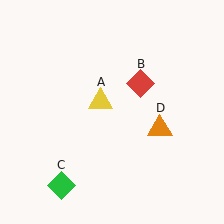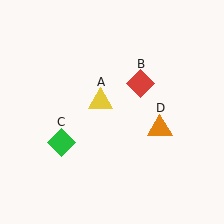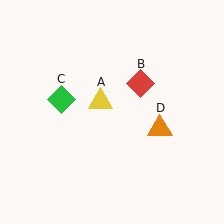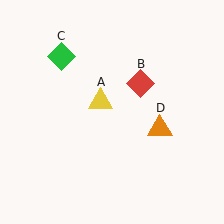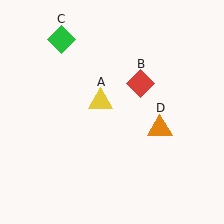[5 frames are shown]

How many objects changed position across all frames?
1 object changed position: green diamond (object C).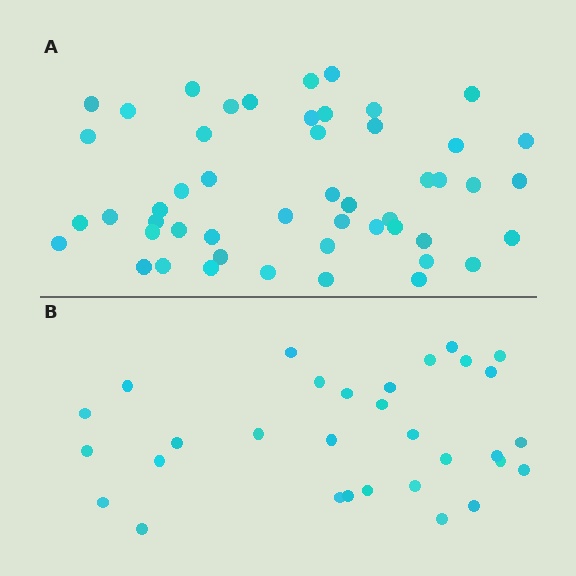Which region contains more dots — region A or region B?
Region A (the top region) has more dots.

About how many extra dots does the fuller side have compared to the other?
Region A has approximately 20 more dots than region B.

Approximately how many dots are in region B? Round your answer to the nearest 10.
About 30 dots. (The exact count is 31, which rounds to 30.)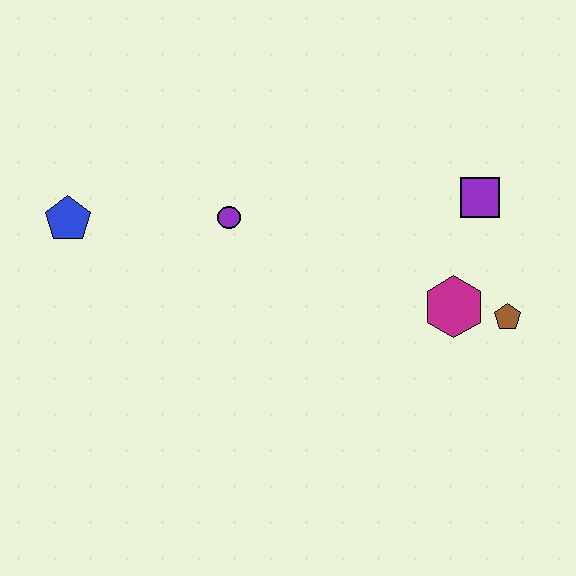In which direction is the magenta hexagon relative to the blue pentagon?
The magenta hexagon is to the right of the blue pentagon.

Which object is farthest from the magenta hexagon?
The blue pentagon is farthest from the magenta hexagon.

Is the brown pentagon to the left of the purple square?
No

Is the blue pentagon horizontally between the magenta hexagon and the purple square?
No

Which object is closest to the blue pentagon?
The purple circle is closest to the blue pentagon.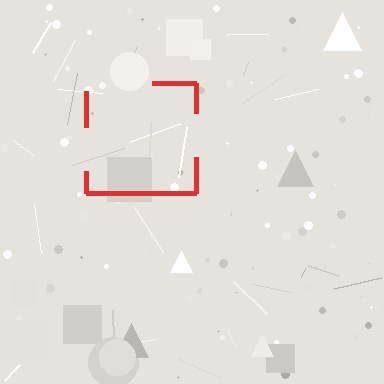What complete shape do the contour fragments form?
The contour fragments form a square.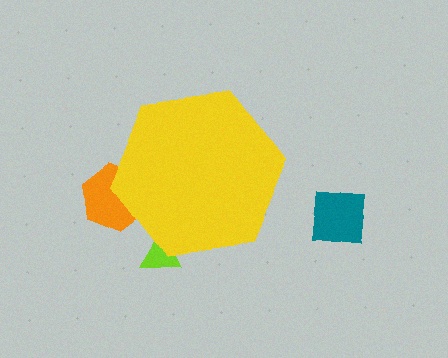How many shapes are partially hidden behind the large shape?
2 shapes are partially hidden.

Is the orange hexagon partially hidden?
Yes, the orange hexagon is partially hidden behind the yellow hexagon.